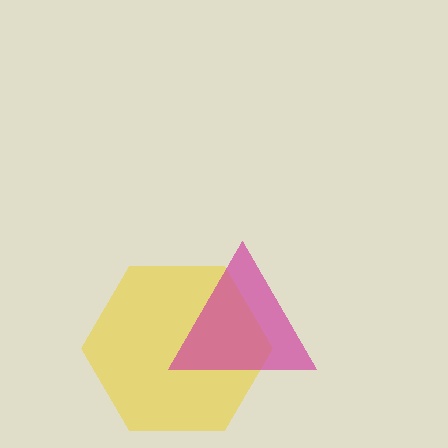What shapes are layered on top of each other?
The layered shapes are: a yellow hexagon, a magenta triangle.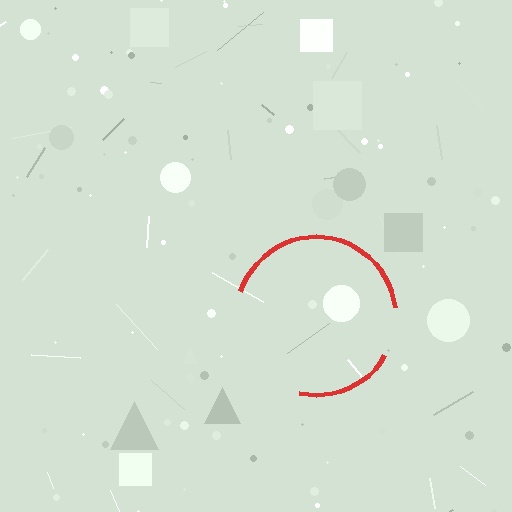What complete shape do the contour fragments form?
The contour fragments form a circle.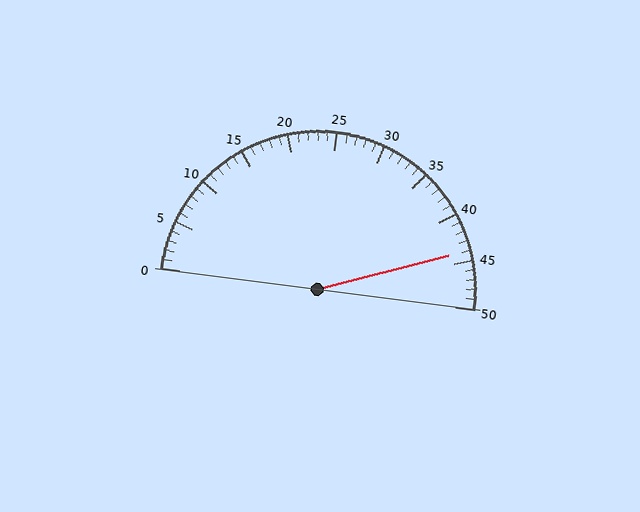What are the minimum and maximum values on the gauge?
The gauge ranges from 0 to 50.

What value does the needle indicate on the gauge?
The needle indicates approximately 44.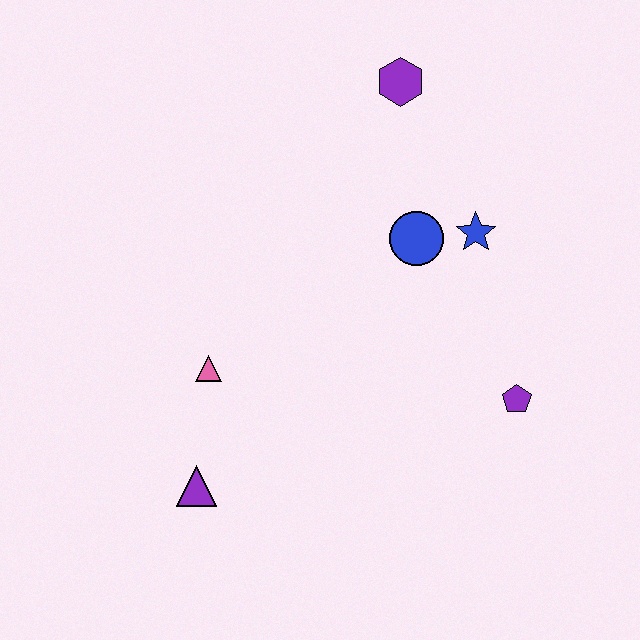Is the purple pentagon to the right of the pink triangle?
Yes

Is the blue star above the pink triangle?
Yes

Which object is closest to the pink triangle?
The purple triangle is closest to the pink triangle.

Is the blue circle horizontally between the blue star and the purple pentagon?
No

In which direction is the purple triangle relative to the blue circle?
The purple triangle is below the blue circle.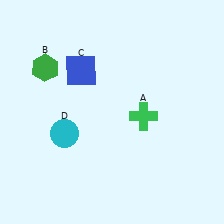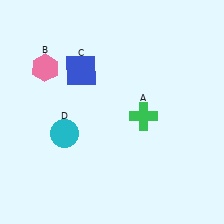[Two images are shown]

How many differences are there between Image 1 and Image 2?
There is 1 difference between the two images.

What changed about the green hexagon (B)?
In Image 1, B is green. In Image 2, it changed to pink.